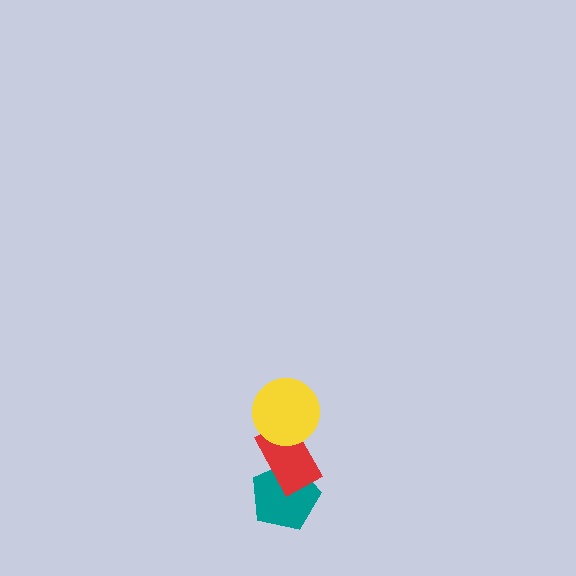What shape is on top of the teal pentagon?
The red rectangle is on top of the teal pentagon.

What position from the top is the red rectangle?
The red rectangle is 2nd from the top.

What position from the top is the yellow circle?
The yellow circle is 1st from the top.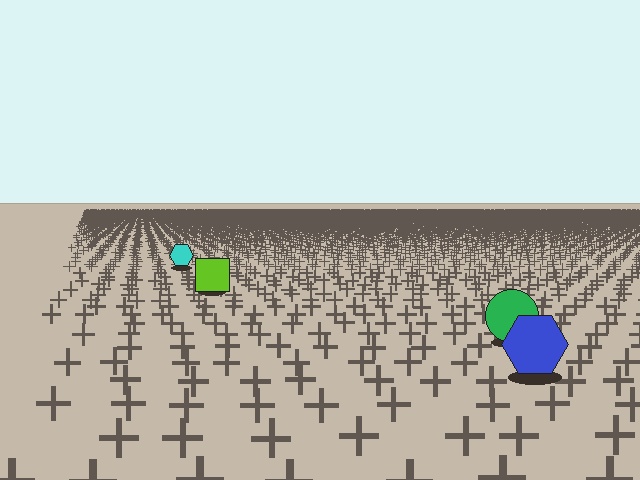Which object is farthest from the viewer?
The cyan hexagon is farthest from the viewer. It appears smaller and the ground texture around it is denser.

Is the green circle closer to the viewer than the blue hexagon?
No. The blue hexagon is closer — you can tell from the texture gradient: the ground texture is coarser near it.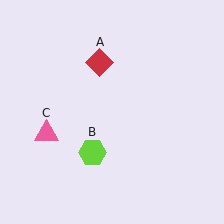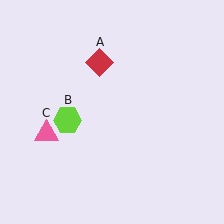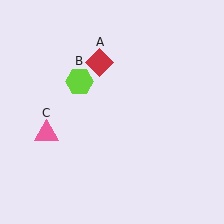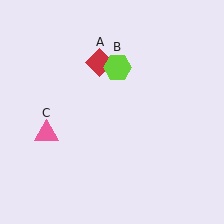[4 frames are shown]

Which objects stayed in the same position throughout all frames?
Red diamond (object A) and pink triangle (object C) remained stationary.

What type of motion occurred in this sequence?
The lime hexagon (object B) rotated clockwise around the center of the scene.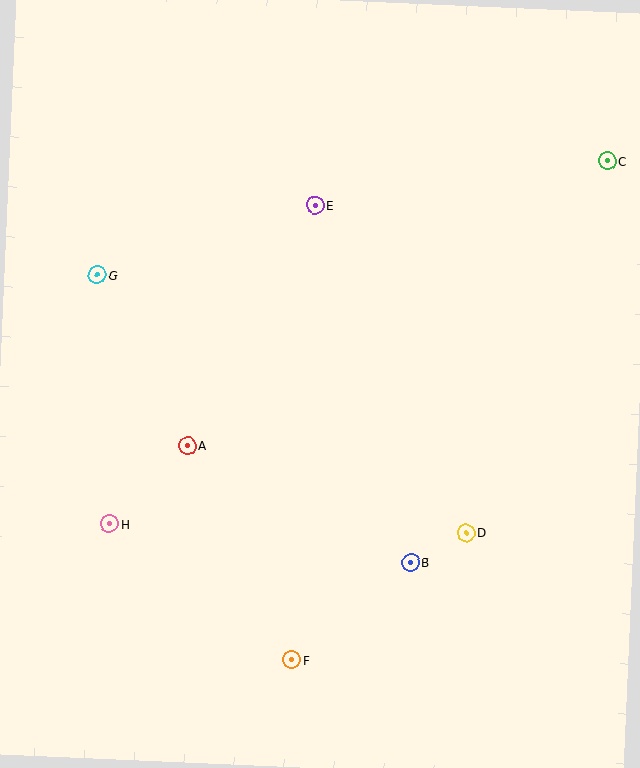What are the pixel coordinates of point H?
Point H is at (110, 524).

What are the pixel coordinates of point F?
Point F is at (292, 660).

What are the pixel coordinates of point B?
Point B is at (411, 562).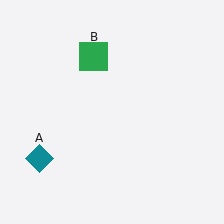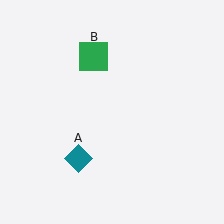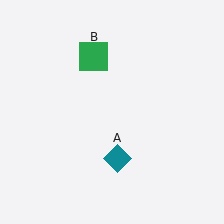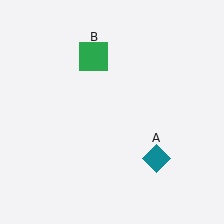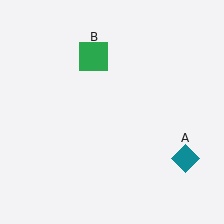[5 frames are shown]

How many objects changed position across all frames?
1 object changed position: teal diamond (object A).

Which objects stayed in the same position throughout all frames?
Green square (object B) remained stationary.